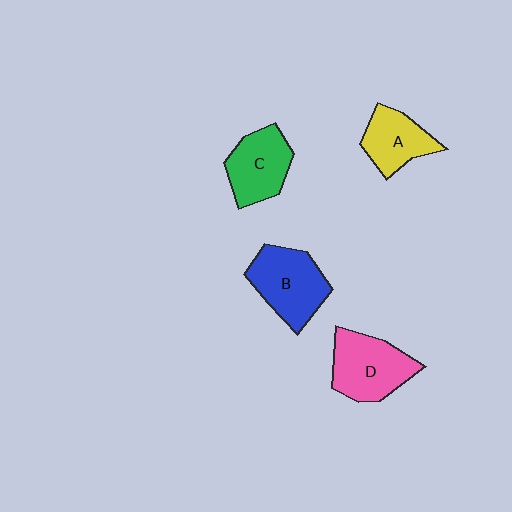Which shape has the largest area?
Shape B (blue).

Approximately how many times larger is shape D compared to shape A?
Approximately 1.3 times.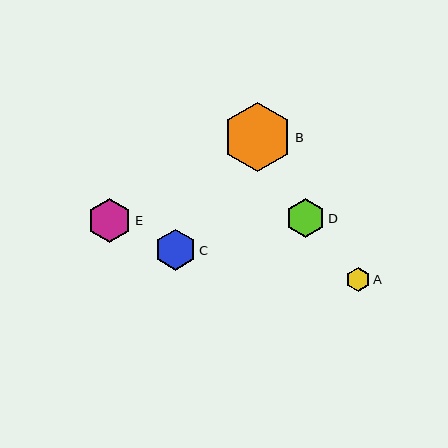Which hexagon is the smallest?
Hexagon A is the smallest with a size of approximately 24 pixels.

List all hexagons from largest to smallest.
From largest to smallest: B, E, C, D, A.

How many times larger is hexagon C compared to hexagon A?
Hexagon C is approximately 1.7 times the size of hexagon A.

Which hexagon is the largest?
Hexagon B is the largest with a size of approximately 69 pixels.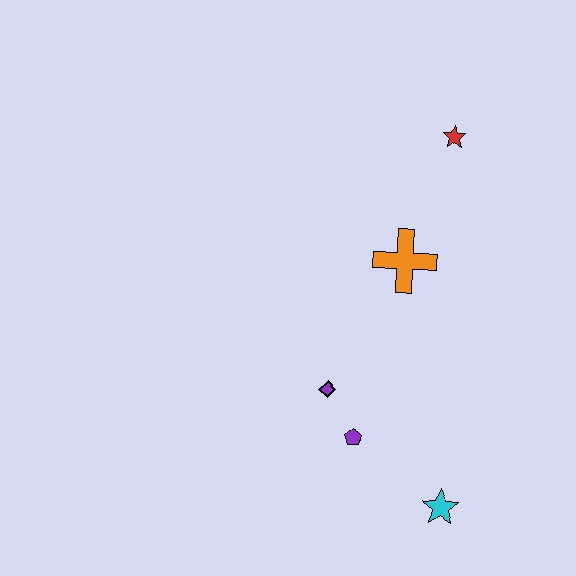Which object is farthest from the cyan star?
The red star is farthest from the cyan star.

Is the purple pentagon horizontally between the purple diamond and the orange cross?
Yes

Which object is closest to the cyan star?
The purple pentagon is closest to the cyan star.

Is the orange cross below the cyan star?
No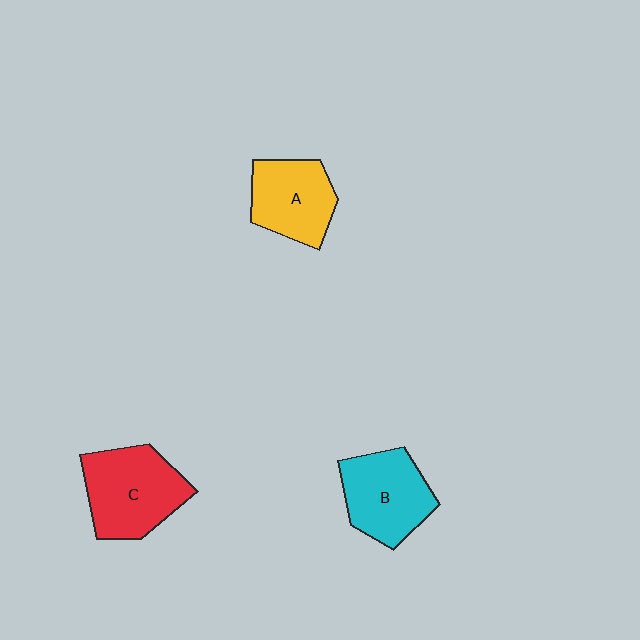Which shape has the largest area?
Shape C (red).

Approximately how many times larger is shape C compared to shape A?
Approximately 1.3 times.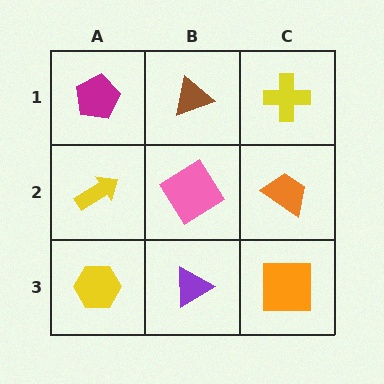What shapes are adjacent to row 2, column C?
A yellow cross (row 1, column C), an orange square (row 3, column C), a pink diamond (row 2, column B).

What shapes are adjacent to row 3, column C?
An orange trapezoid (row 2, column C), a purple triangle (row 3, column B).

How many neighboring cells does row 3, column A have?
2.